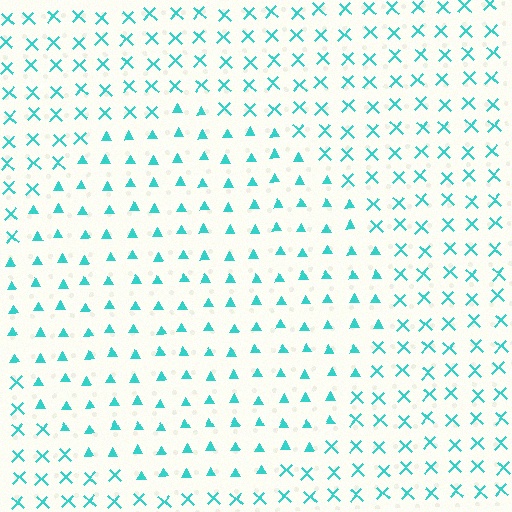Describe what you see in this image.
The image is filled with small cyan elements arranged in a uniform grid. A circle-shaped region contains triangles, while the surrounding area contains X marks. The boundary is defined purely by the change in element shape.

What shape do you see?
I see a circle.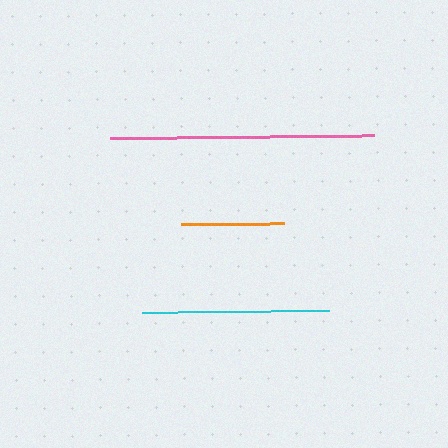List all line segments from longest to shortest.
From longest to shortest: pink, cyan, orange.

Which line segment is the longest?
The pink line is the longest at approximately 264 pixels.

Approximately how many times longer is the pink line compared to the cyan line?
The pink line is approximately 1.4 times the length of the cyan line.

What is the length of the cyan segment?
The cyan segment is approximately 187 pixels long.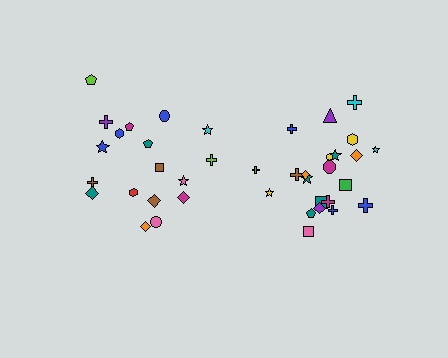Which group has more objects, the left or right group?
The right group.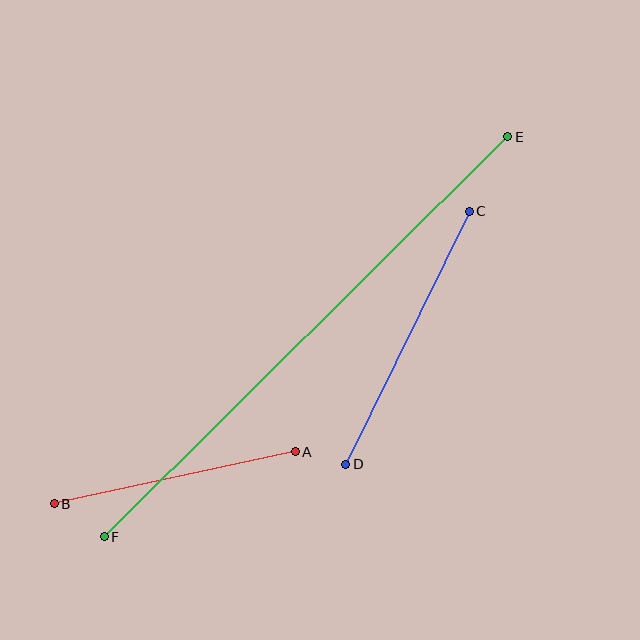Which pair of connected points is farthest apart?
Points E and F are farthest apart.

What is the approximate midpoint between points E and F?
The midpoint is at approximately (306, 337) pixels.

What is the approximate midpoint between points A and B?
The midpoint is at approximately (175, 478) pixels.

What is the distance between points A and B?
The distance is approximately 247 pixels.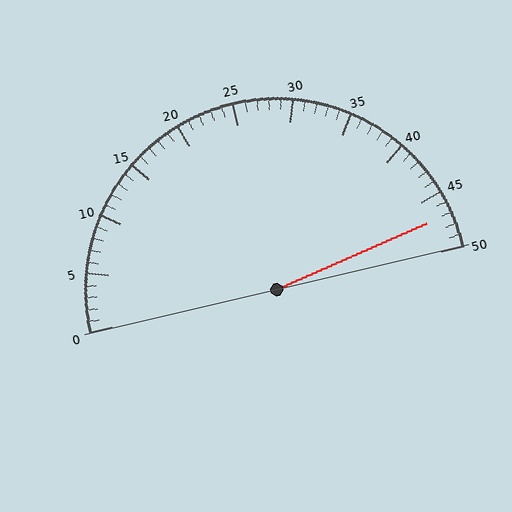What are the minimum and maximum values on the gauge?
The gauge ranges from 0 to 50.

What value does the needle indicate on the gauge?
The needle indicates approximately 47.